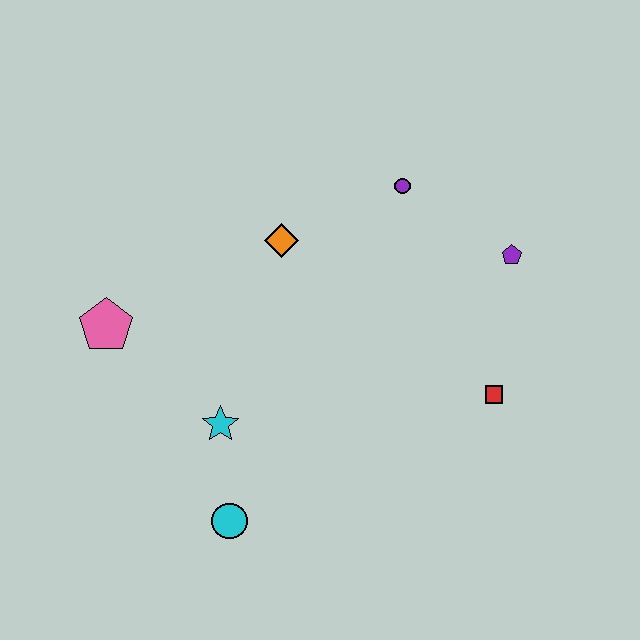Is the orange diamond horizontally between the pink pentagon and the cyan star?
No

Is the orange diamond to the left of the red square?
Yes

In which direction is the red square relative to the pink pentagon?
The red square is to the right of the pink pentagon.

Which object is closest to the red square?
The purple pentagon is closest to the red square.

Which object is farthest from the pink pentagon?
The purple pentagon is farthest from the pink pentagon.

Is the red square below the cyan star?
No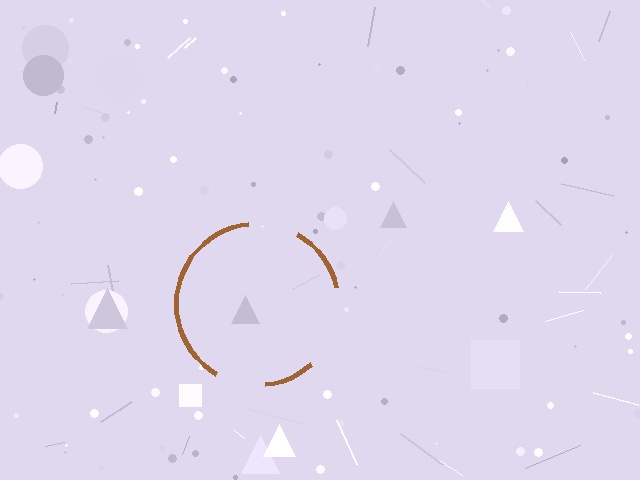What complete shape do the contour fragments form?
The contour fragments form a circle.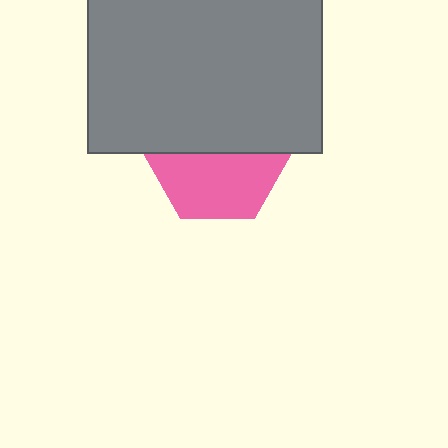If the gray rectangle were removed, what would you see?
You would see the complete pink hexagon.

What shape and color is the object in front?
The object in front is a gray rectangle.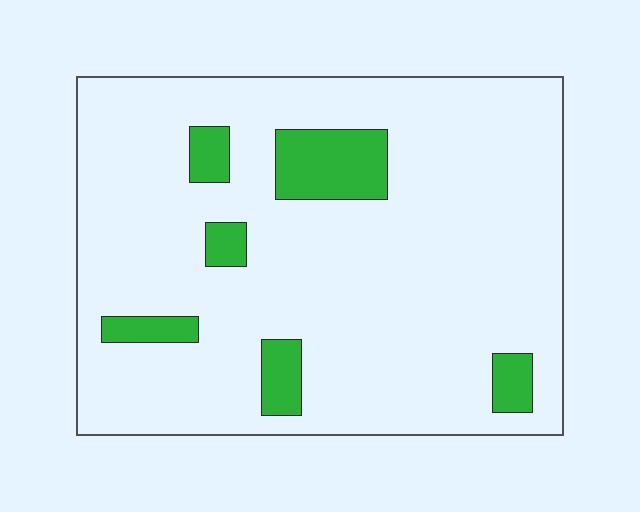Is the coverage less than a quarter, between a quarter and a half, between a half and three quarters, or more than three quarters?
Less than a quarter.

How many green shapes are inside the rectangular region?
6.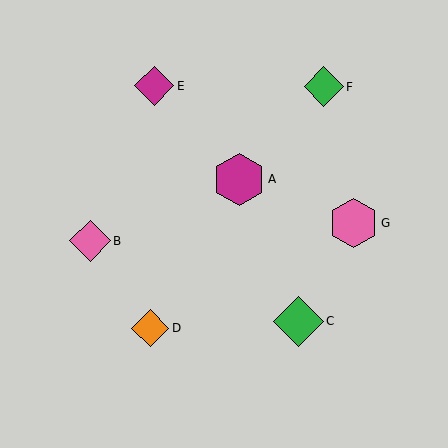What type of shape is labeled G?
Shape G is a pink hexagon.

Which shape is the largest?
The magenta hexagon (labeled A) is the largest.